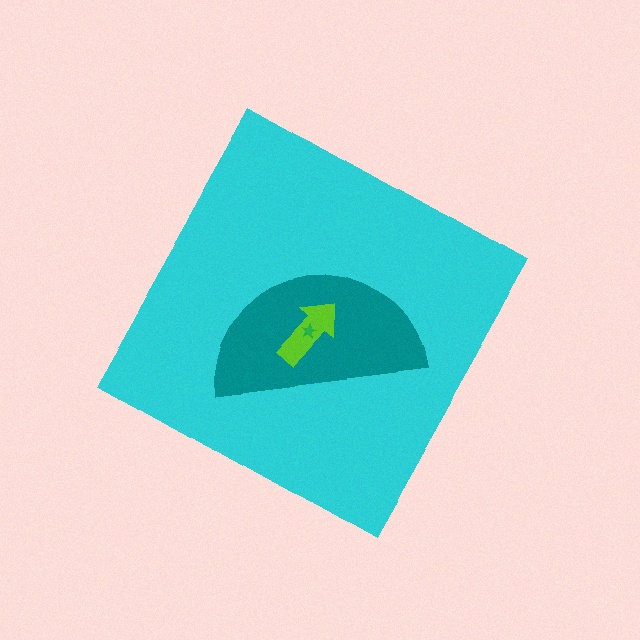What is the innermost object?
The green star.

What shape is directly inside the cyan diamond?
The teal semicircle.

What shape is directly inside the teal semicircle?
The lime arrow.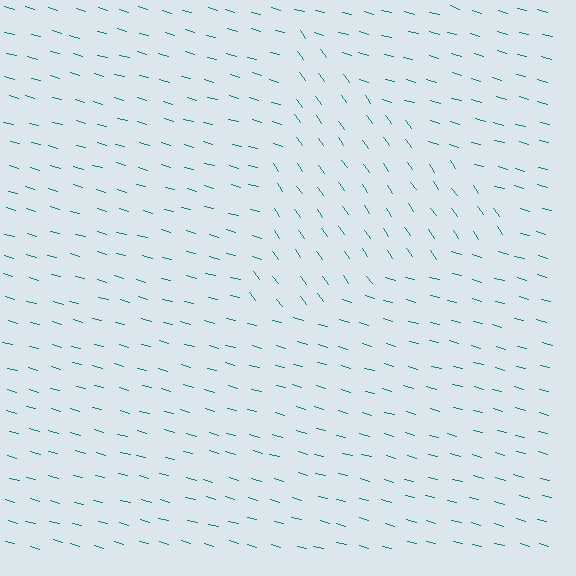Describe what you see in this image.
The image is filled with small teal line segments. A triangle region in the image has lines oriented differently from the surrounding lines, creating a visible texture boundary.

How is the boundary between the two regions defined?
The boundary is defined purely by a change in line orientation (approximately 40 degrees difference). All lines are the same color and thickness.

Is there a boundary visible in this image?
Yes, there is a texture boundary formed by a change in line orientation.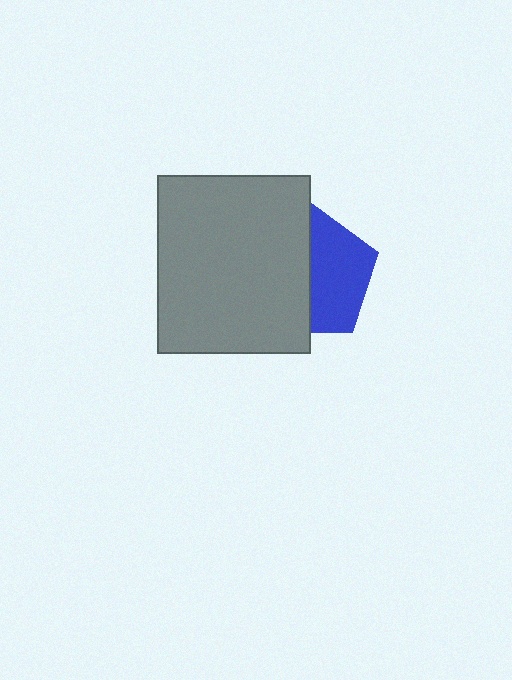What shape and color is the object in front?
The object in front is a gray rectangle.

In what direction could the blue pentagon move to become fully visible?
The blue pentagon could move right. That would shift it out from behind the gray rectangle entirely.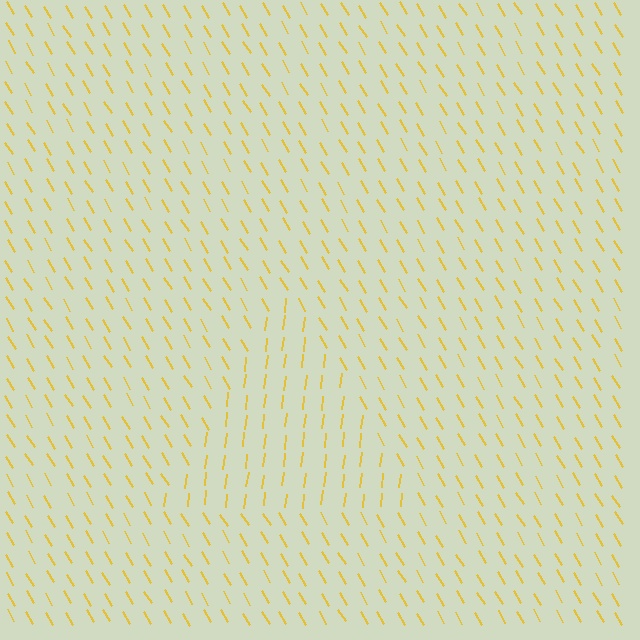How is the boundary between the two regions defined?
The boundary is defined purely by a change in line orientation (approximately 36 degrees difference). All lines are the same color and thickness.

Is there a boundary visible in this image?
Yes, there is a texture boundary formed by a change in line orientation.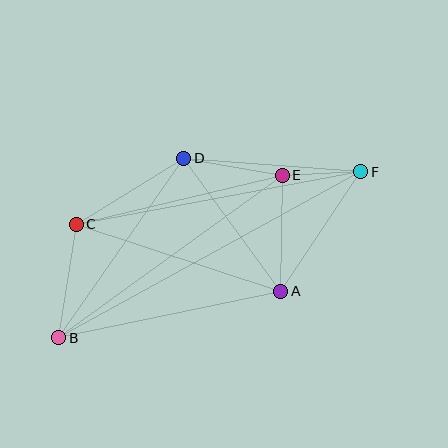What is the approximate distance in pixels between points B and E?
The distance between B and E is approximately 276 pixels.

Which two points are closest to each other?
Points E and F are closest to each other.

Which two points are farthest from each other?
Points B and F are farthest from each other.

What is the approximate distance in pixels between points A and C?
The distance between A and C is approximately 215 pixels.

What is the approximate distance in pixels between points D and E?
The distance between D and E is approximately 100 pixels.